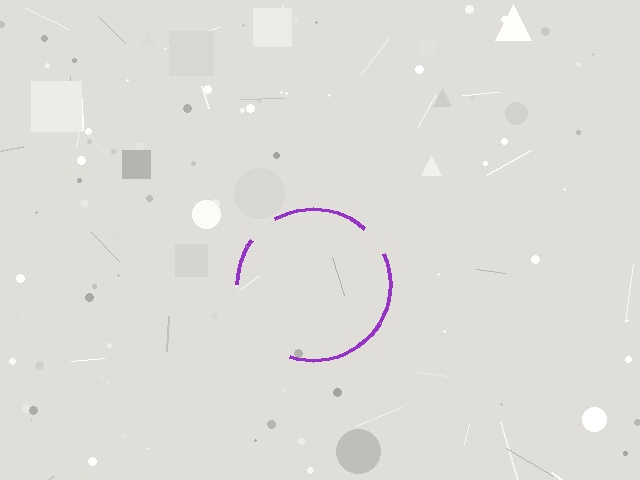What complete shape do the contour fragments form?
The contour fragments form a circle.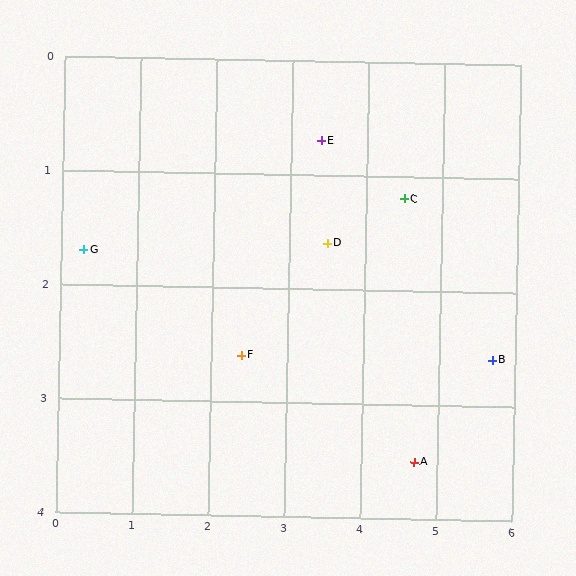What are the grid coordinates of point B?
Point B is at approximately (5.7, 2.6).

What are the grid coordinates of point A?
Point A is at approximately (4.7, 3.5).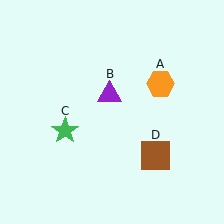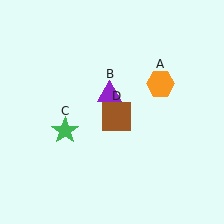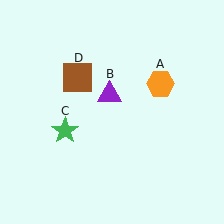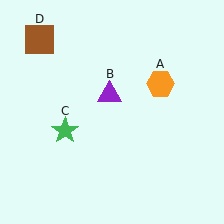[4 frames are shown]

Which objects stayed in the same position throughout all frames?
Orange hexagon (object A) and purple triangle (object B) and green star (object C) remained stationary.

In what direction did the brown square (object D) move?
The brown square (object D) moved up and to the left.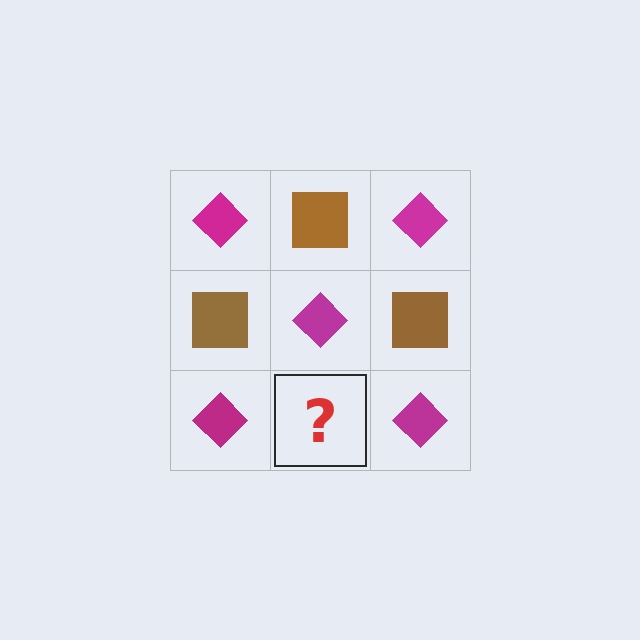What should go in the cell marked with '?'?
The missing cell should contain a brown square.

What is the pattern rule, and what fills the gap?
The rule is that it alternates magenta diamond and brown square in a checkerboard pattern. The gap should be filled with a brown square.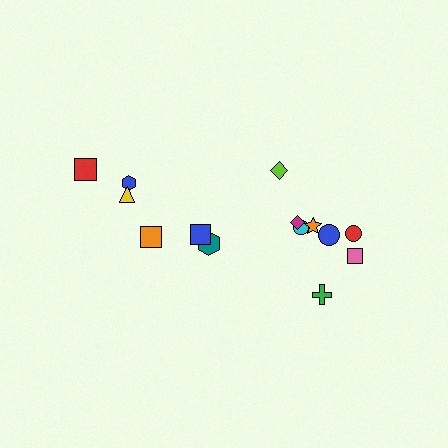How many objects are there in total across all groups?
There are 14 objects.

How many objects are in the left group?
There are 6 objects.